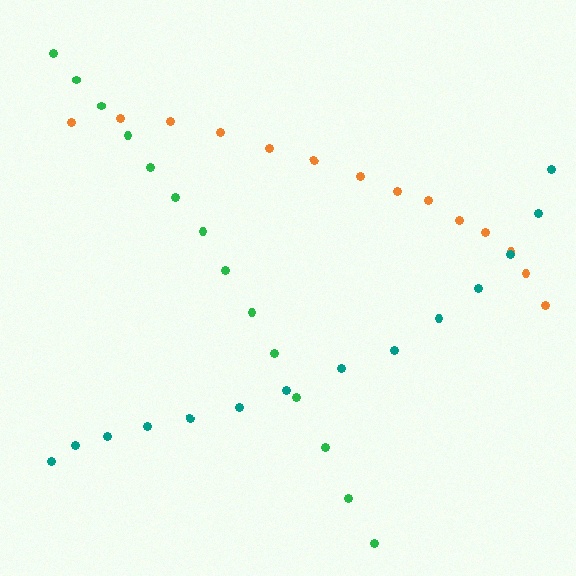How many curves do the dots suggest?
There are 3 distinct paths.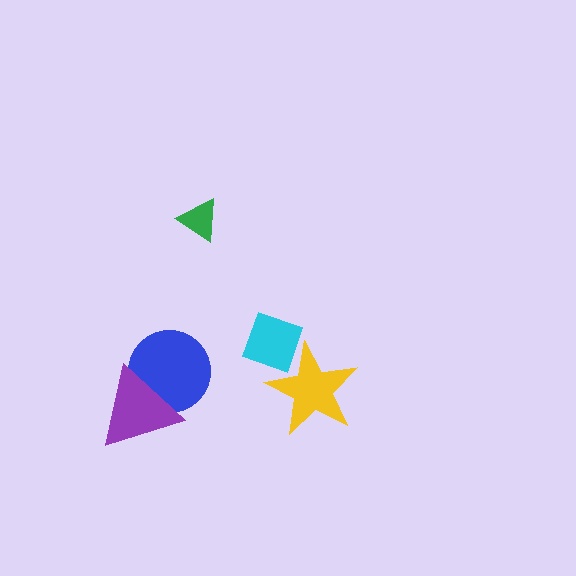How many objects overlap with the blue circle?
1 object overlaps with the blue circle.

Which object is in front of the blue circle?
The purple triangle is in front of the blue circle.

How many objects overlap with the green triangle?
0 objects overlap with the green triangle.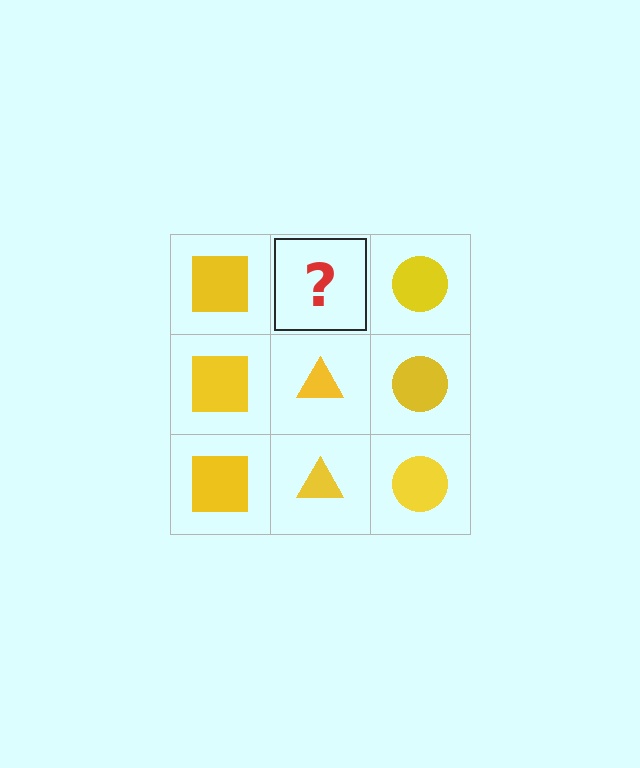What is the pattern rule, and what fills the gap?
The rule is that each column has a consistent shape. The gap should be filled with a yellow triangle.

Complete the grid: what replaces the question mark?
The question mark should be replaced with a yellow triangle.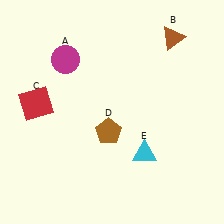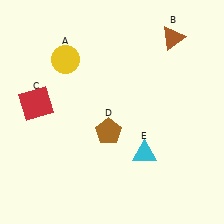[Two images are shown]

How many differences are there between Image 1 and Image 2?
There is 1 difference between the two images.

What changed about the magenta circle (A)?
In Image 1, A is magenta. In Image 2, it changed to yellow.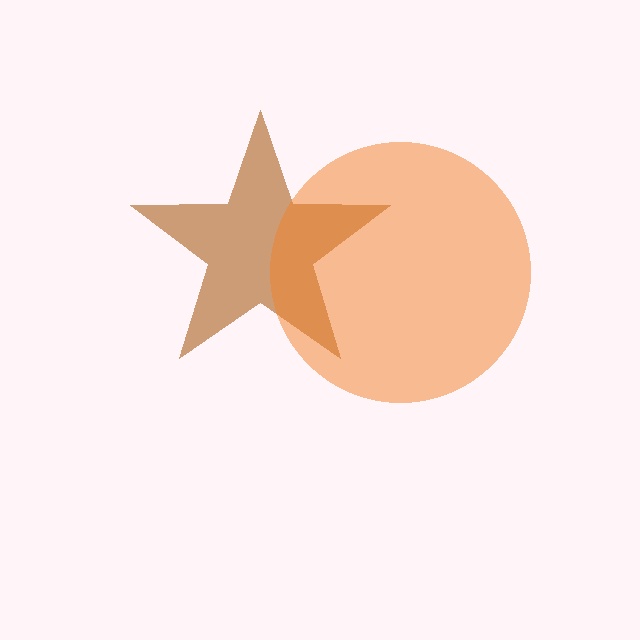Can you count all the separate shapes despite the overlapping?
Yes, there are 2 separate shapes.